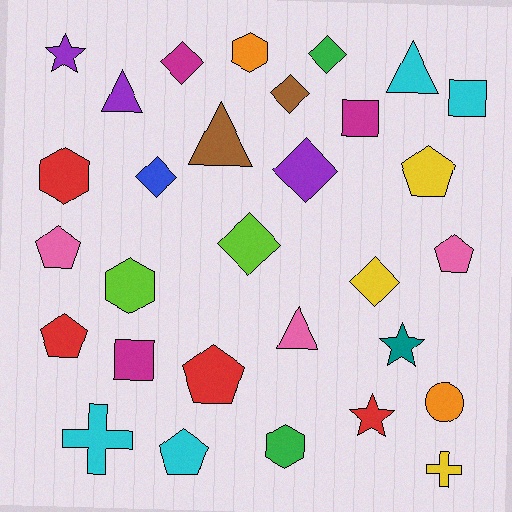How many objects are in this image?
There are 30 objects.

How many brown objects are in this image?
There are 2 brown objects.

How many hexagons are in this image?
There are 4 hexagons.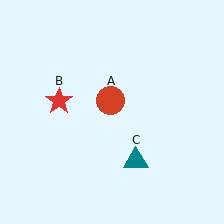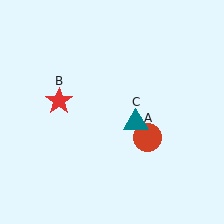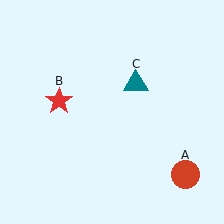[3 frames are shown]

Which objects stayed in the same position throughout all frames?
Red star (object B) remained stationary.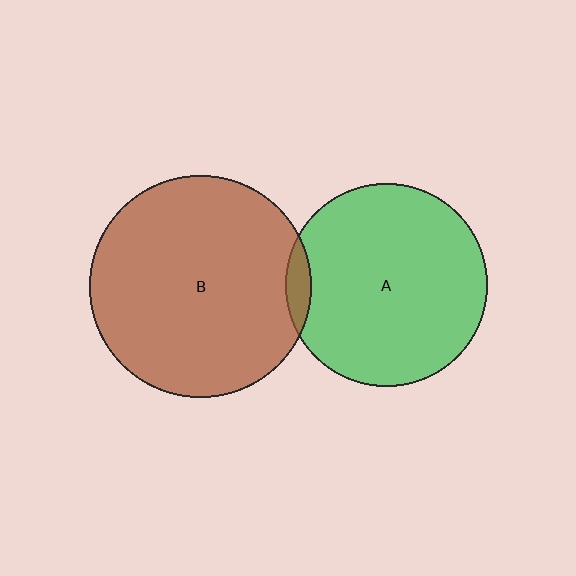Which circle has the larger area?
Circle B (brown).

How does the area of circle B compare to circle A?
Approximately 1.2 times.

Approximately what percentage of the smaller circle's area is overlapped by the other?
Approximately 5%.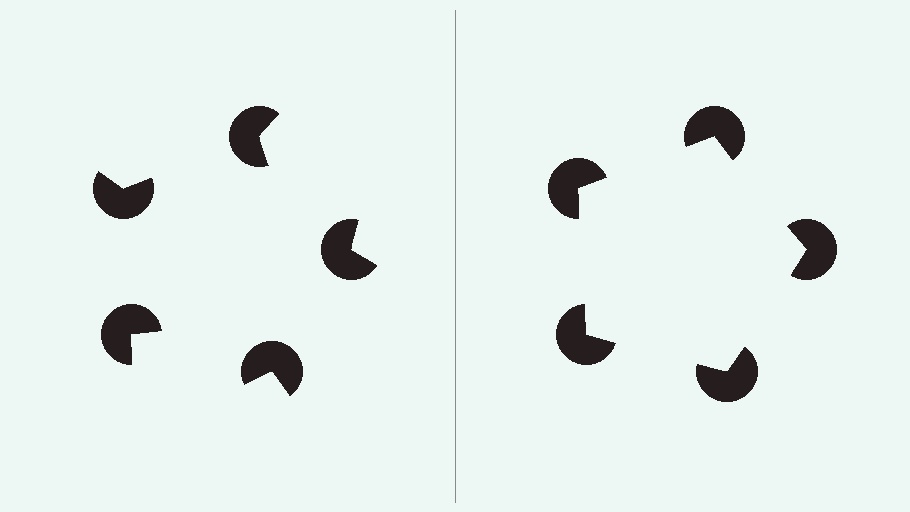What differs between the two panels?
The pac-man discs are positioned identically on both sides; only the wedge orientations differ. On the right they align to a pentagon; on the left they are misaligned.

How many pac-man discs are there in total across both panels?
10 — 5 on each side.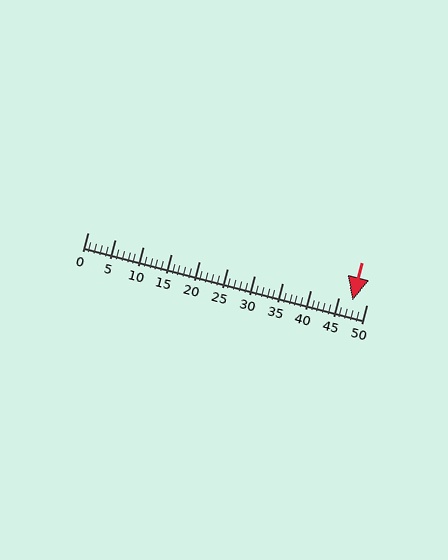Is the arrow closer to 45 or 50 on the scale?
The arrow is closer to 45.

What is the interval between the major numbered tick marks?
The major tick marks are spaced 5 units apart.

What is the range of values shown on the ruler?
The ruler shows values from 0 to 50.